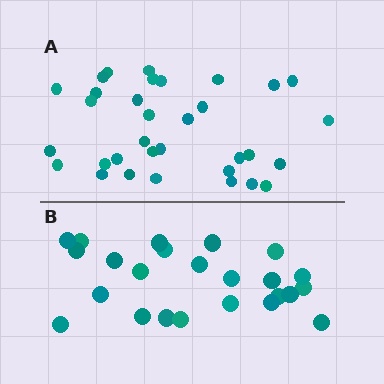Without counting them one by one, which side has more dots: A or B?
Region A (the top region) has more dots.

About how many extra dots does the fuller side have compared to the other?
Region A has roughly 8 or so more dots than region B.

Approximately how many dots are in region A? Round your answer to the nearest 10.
About 30 dots. (The exact count is 33, which rounds to 30.)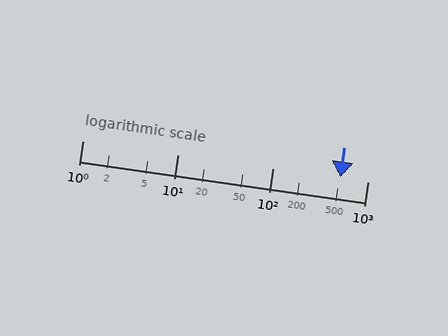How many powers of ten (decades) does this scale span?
The scale spans 3 decades, from 1 to 1000.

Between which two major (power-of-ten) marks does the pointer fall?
The pointer is between 100 and 1000.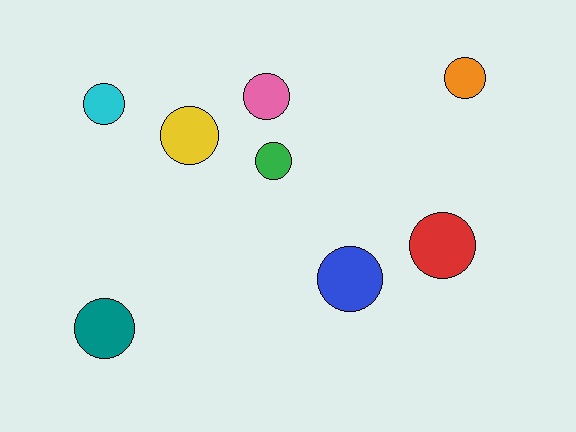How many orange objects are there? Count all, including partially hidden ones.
There is 1 orange object.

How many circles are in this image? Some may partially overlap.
There are 8 circles.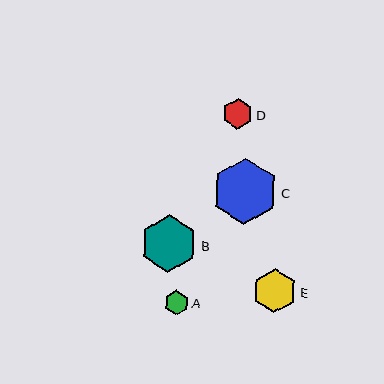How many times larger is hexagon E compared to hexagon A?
Hexagon E is approximately 1.8 times the size of hexagon A.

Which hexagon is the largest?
Hexagon C is the largest with a size of approximately 66 pixels.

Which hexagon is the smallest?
Hexagon A is the smallest with a size of approximately 24 pixels.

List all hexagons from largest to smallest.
From largest to smallest: C, B, E, D, A.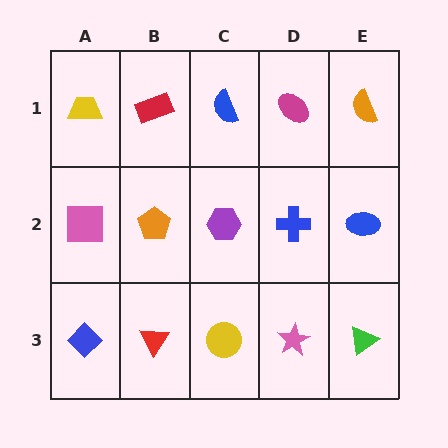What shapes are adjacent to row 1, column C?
A purple hexagon (row 2, column C), a red rectangle (row 1, column B), a magenta ellipse (row 1, column D).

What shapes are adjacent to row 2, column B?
A red rectangle (row 1, column B), a red triangle (row 3, column B), a pink square (row 2, column A), a purple hexagon (row 2, column C).